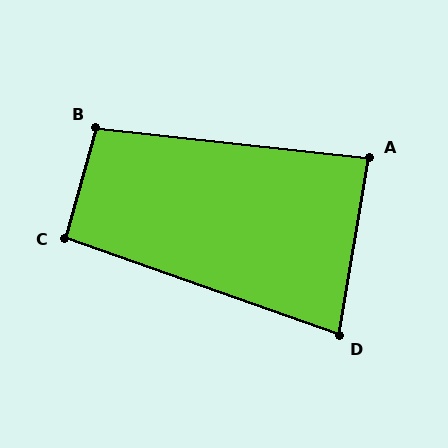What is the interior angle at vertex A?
Approximately 87 degrees (approximately right).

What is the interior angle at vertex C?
Approximately 93 degrees (approximately right).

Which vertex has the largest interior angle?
B, at approximately 100 degrees.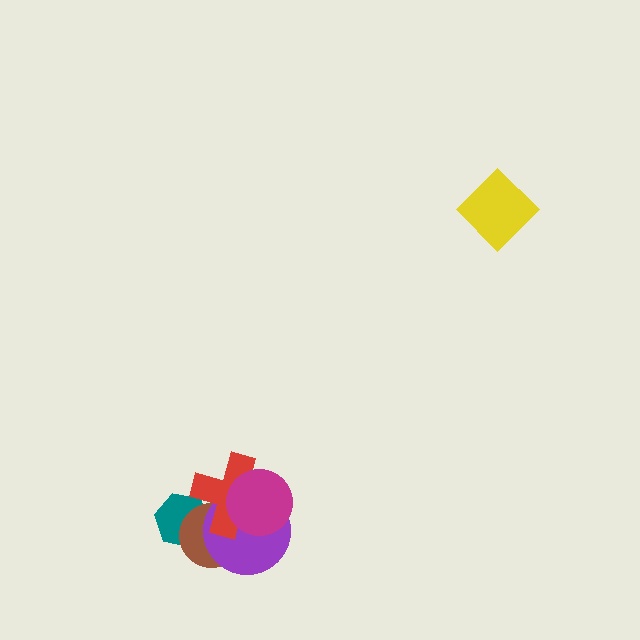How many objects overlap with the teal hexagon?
2 objects overlap with the teal hexagon.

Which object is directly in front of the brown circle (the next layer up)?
The purple circle is directly in front of the brown circle.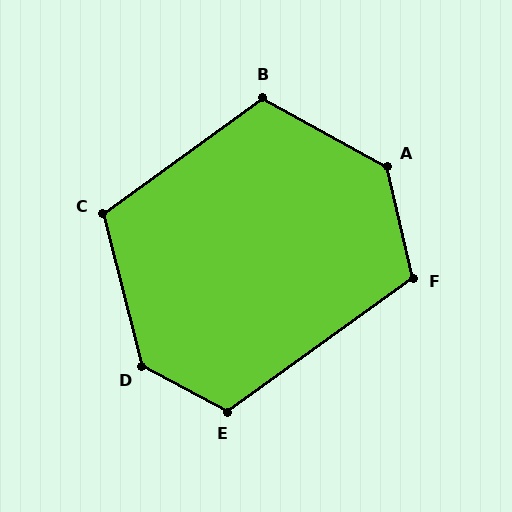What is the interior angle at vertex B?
Approximately 115 degrees (obtuse).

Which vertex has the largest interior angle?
D, at approximately 132 degrees.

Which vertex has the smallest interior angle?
C, at approximately 112 degrees.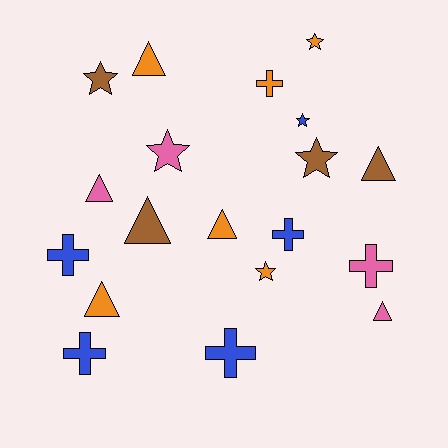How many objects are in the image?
There are 19 objects.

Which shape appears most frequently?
Triangle, with 7 objects.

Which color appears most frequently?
Orange, with 6 objects.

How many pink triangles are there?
There are 2 pink triangles.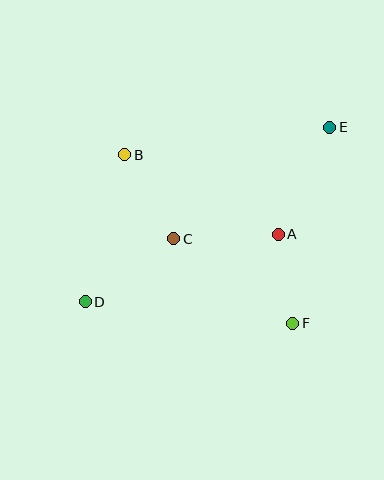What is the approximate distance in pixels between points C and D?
The distance between C and D is approximately 109 pixels.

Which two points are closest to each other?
Points A and F are closest to each other.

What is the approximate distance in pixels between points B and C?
The distance between B and C is approximately 97 pixels.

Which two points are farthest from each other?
Points D and E are farthest from each other.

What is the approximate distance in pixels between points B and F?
The distance between B and F is approximately 238 pixels.